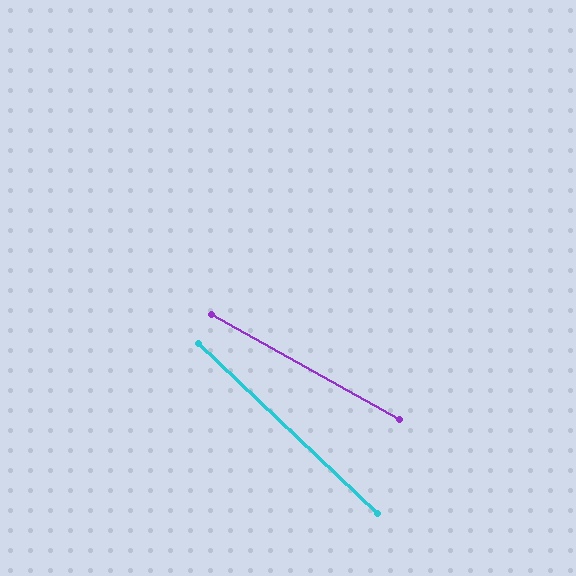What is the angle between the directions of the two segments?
Approximately 14 degrees.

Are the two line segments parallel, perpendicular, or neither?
Neither parallel nor perpendicular — they differ by about 14°.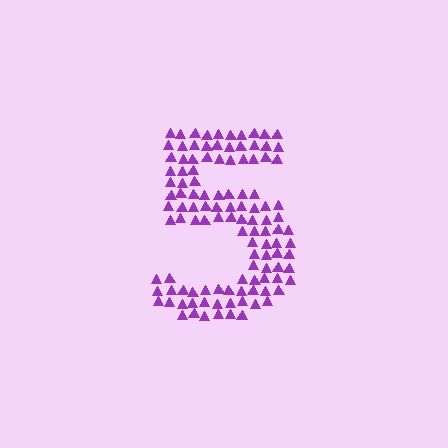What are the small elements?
The small elements are triangles.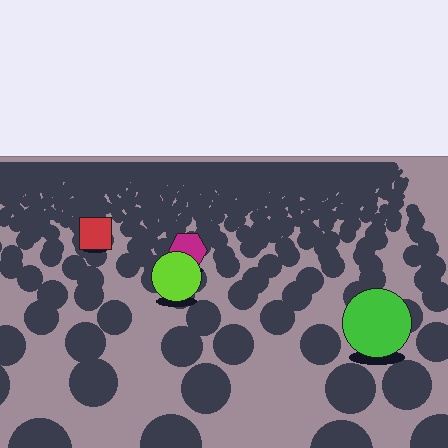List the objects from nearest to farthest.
From nearest to farthest: the green circle, the lime circle, the magenta hexagon, the red square.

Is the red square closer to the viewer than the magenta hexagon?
No. The magenta hexagon is closer — you can tell from the texture gradient: the ground texture is coarser near it.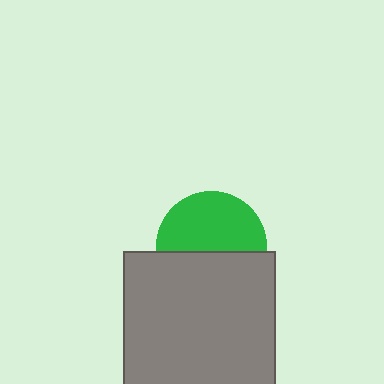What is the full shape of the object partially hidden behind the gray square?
The partially hidden object is a green circle.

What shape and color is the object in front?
The object in front is a gray square.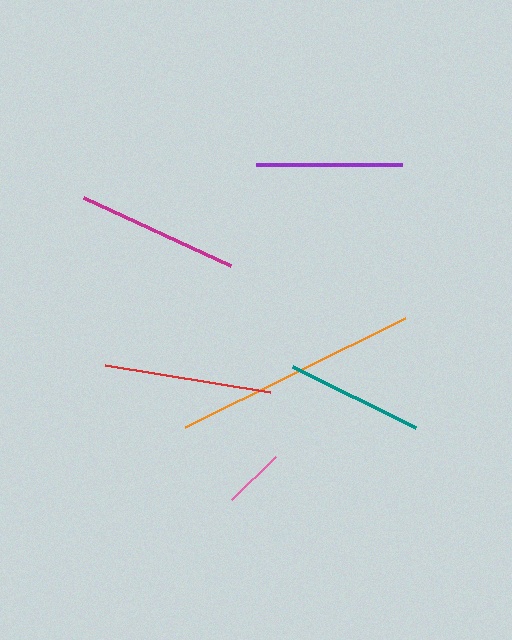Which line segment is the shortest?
The pink line is the shortest at approximately 61 pixels.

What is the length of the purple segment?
The purple segment is approximately 146 pixels long.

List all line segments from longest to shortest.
From longest to shortest: orange, red, magenta, purple, teal, pink.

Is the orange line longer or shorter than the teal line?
The orange line is longer than the teal line.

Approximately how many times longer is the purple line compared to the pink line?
The purple line is approximately 2.4 times the length of the pink line.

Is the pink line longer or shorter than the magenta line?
The magenta line is longer than the pink line.